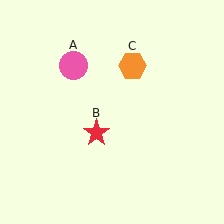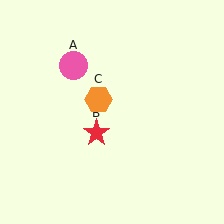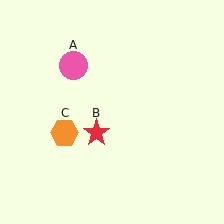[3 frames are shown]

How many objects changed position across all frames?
1 object changed position: orange hexagon (object C).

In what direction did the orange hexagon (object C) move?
The orange hexagon (object C) moved down and to the left.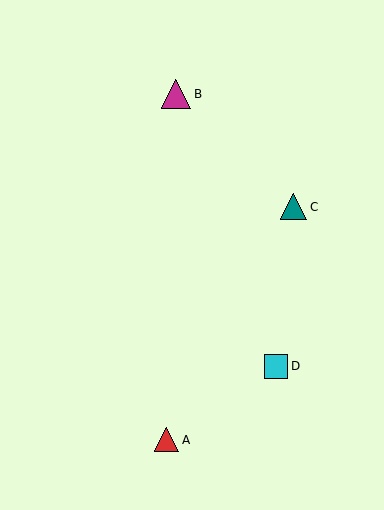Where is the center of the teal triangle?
The center of the teal triangle is at (293, 207).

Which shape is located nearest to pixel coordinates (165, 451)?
The red triangle (labeled A) at (167, 440) is nearest to that location.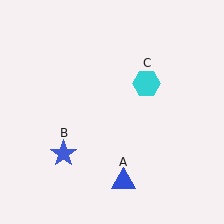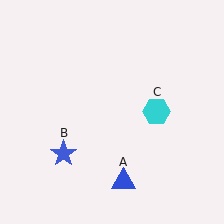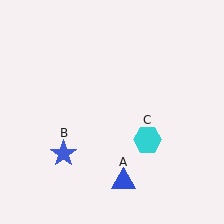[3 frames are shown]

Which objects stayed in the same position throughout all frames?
Blue triangle (object A) and blue star (object B) remained stationary.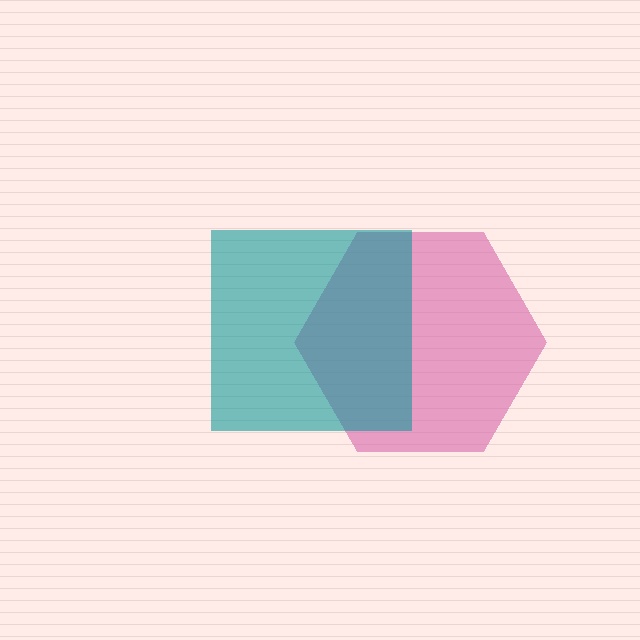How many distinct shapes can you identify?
There are 2 distinct shapes: a pink hexagon, a teal square.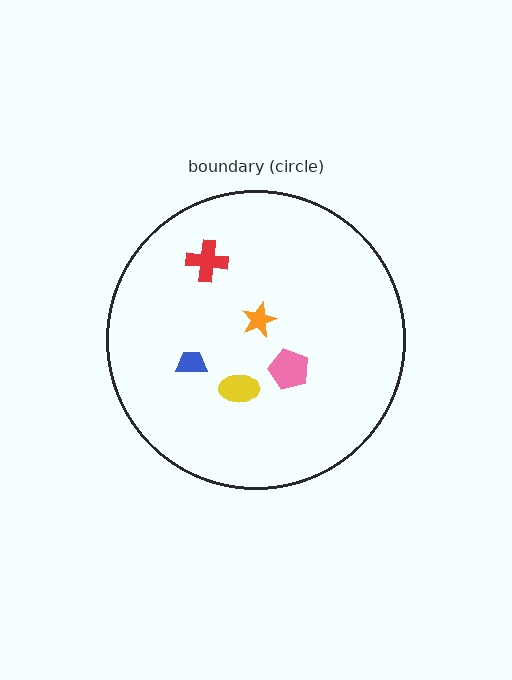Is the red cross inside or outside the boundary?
Inside.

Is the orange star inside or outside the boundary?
Inside.